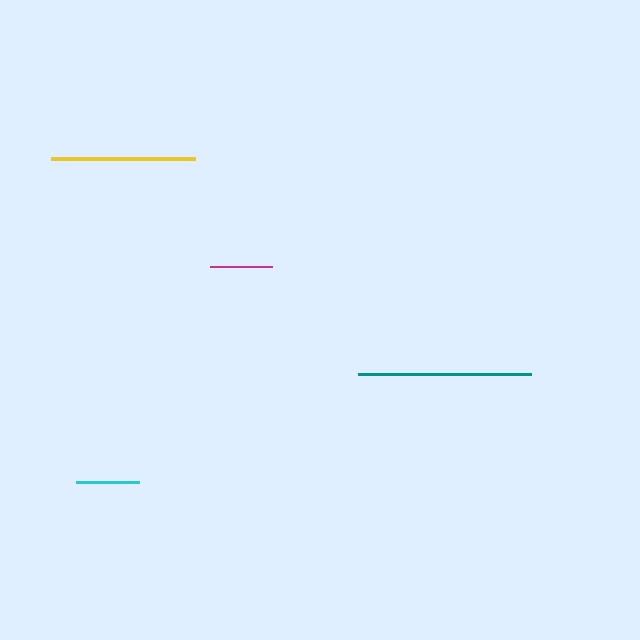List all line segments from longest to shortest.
From longest to shortest: teal, yellow, cyan, magenta.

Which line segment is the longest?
The teal line is the longest at approximately 173 pixels.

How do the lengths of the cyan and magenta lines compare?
The cyan and magenta lines are approximately the same length.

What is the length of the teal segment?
The teal segment is approximately 173 pixels long.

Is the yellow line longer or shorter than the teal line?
The teal line is longer than the yellow line.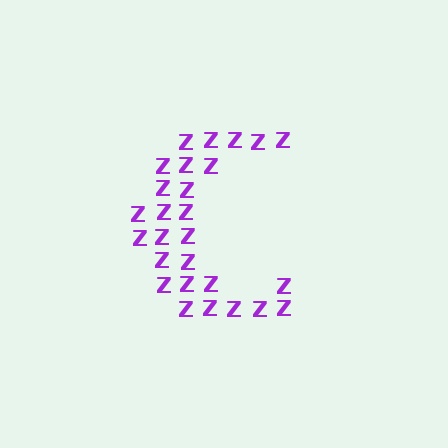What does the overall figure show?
The overall figure shows the letter C.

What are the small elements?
The small elements are letter Z's.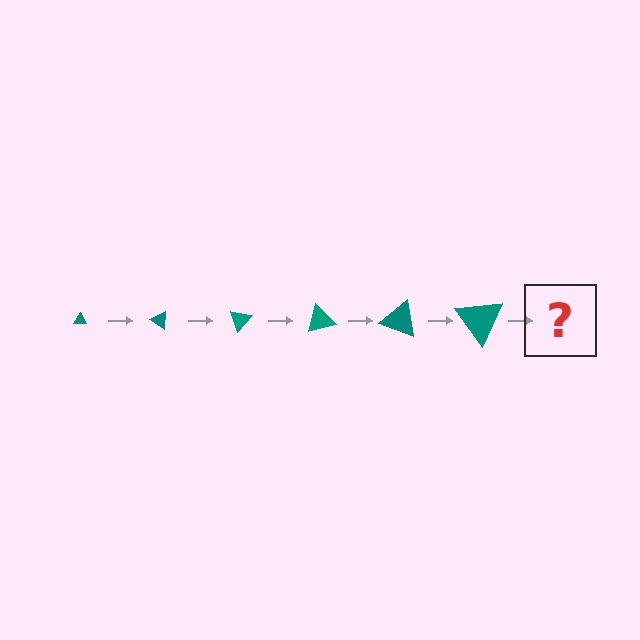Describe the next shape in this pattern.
It should be a triangle, larger than the previous one and rotated 210 degrees from the start.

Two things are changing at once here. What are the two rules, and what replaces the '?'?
The two rules are that the triangle grows larger each step and it rotates 35 degrees each step. The '?' should be a triangle, larger than the previous one and rotated 210 degrees from the start.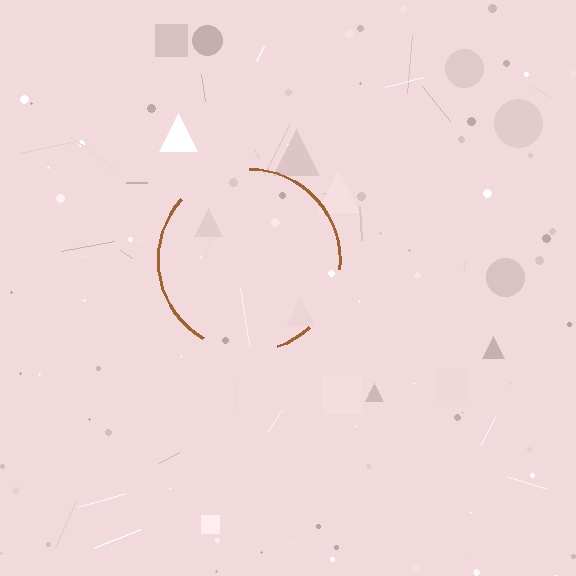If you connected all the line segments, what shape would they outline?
They would outline a circle.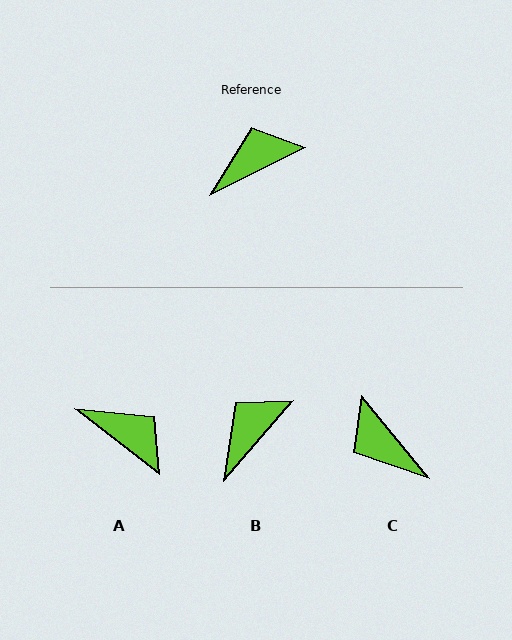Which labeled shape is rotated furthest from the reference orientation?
C, about 103 degrees away.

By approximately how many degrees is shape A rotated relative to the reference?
Approximately 64 degrees clockwise.